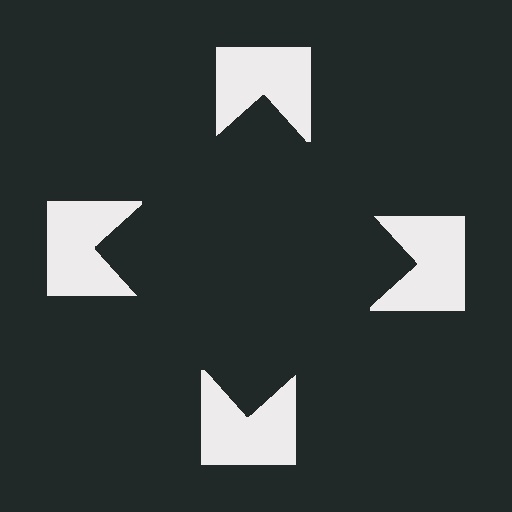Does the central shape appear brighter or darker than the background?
It typically appears slightly darker than the background, even though no actual brightness change is drawn.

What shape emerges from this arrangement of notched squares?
An illusory square — its edges are inferred from the aligned wedge cuts in the notched squares, not physically drawn.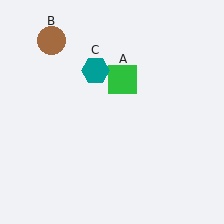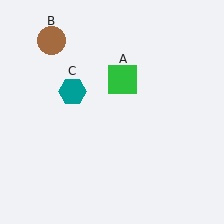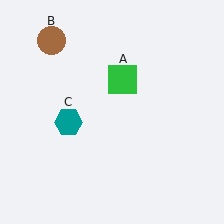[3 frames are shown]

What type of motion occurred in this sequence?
The teal hexagon (object C) rotated counterclockwise around the center of the scene.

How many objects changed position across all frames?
1 object changed position: teal hexagon (object C).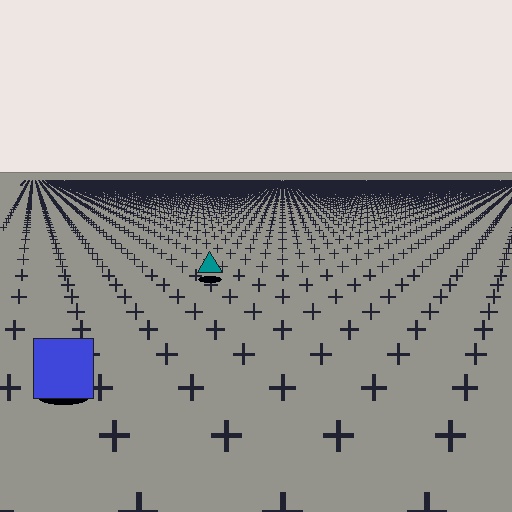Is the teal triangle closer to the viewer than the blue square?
No. The blue square is closer — you can tell from the texture gradient: the ground texture is coarser near it.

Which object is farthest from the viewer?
The teal triangle is farthest from the viewer. It appears smaller and the ground texture around it is denser.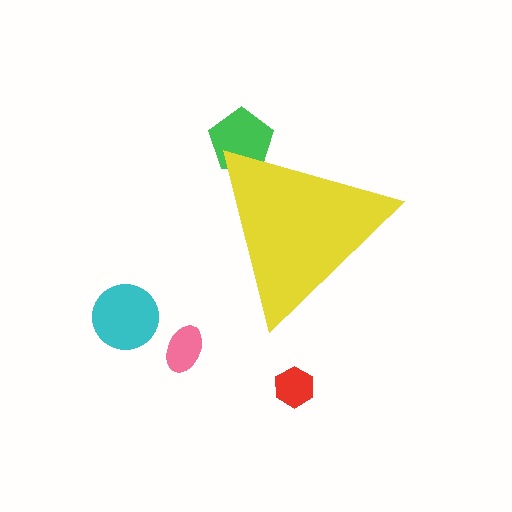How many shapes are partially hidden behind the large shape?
1 shape is partially hidden.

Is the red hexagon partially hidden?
No, the red hexagon is fully visible.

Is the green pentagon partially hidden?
Yes, the green pentagon is partially hidden behind the yellow triangle.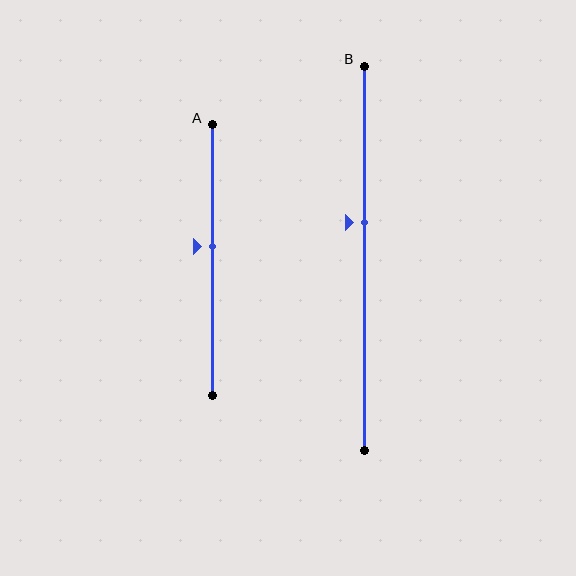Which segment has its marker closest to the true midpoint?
Segment A has its marker closest to the true midpoint.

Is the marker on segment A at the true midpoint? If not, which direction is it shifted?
No, the marker on segment A is shifted upward by about 5% of the segment length.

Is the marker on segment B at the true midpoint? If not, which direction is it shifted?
No, the marker on segment B is shifted upward by about 9% of the segment length.